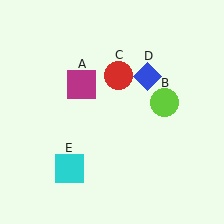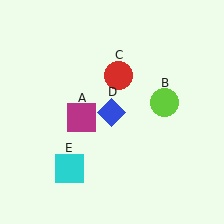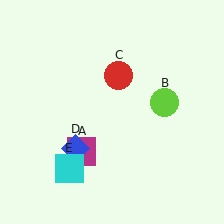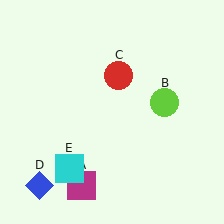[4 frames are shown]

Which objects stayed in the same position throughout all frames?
Lime circle (object B) and red circle (object C) and cyan square (object E) remained stationary.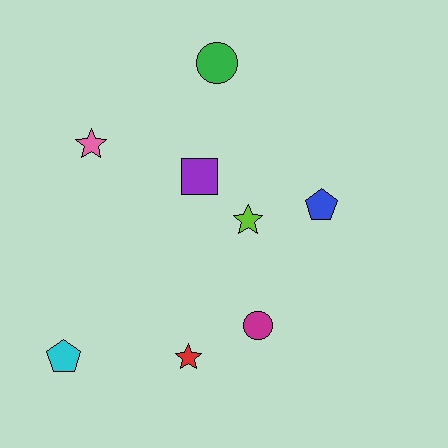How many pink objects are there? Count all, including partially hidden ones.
There is 1 pink object.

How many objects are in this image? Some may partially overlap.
There are 8 objects.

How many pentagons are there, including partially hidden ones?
There are 2 pentagons.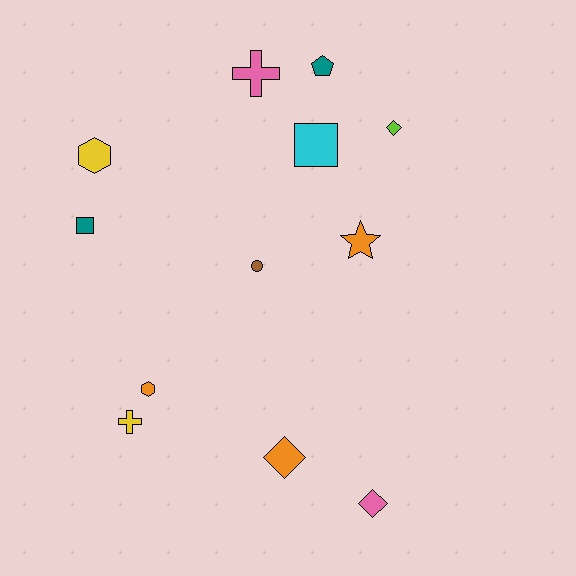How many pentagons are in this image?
There is 1 pentagon.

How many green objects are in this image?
There are no green objects.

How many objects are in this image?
There are 12 objects.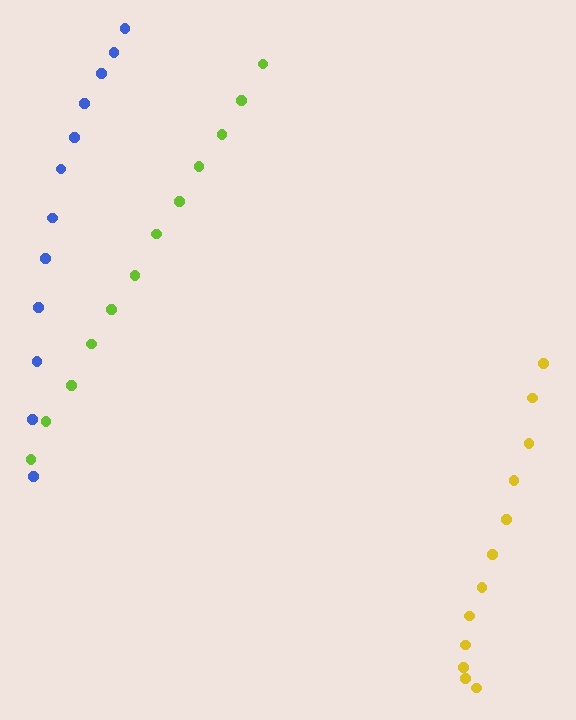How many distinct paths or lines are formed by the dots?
There are 3 distinct paths.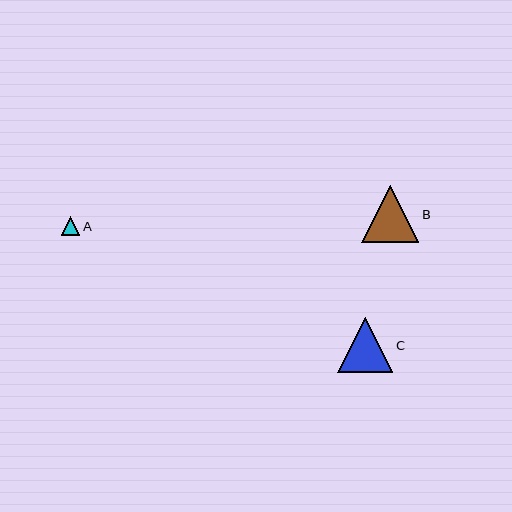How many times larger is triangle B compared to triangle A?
Triangle B is approximately 3.1 times the size of triangle A.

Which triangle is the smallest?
Triangle A is the smallest with a size of approximately 18 pixels.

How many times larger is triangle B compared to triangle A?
Triangle B is approximately 3.1 times the size of triangle A.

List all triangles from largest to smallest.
From largest to smallest: B, C, A.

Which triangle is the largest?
Triangle B is the largest with a size of approximately 57 pixels.